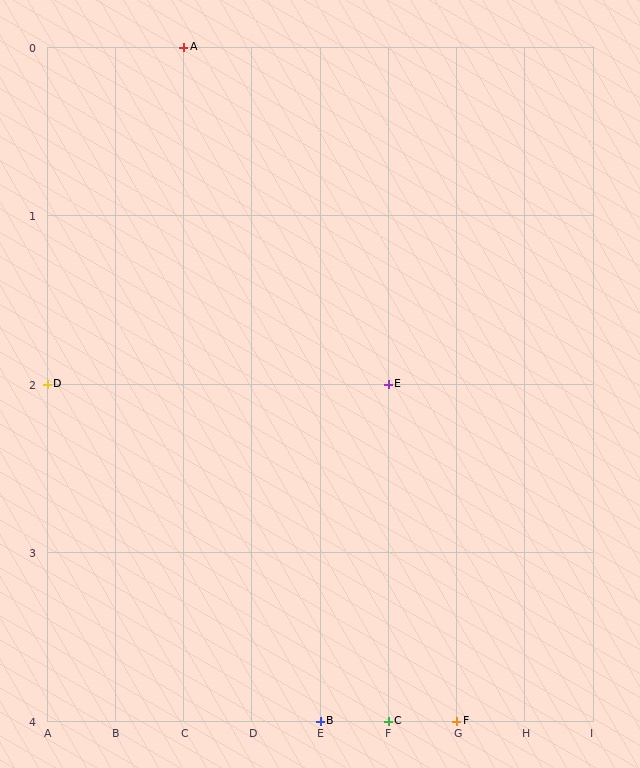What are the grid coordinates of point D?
Point D is at grid coordinates (A, 2).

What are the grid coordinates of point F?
Point F is at grid coordinates (G, 4).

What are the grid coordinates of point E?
Point E is at grid coordinates (F, 2).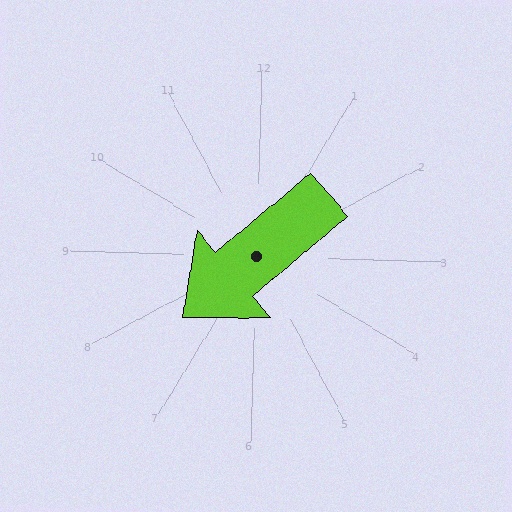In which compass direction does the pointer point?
Southwest.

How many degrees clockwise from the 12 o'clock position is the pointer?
Approximately 228 degrees.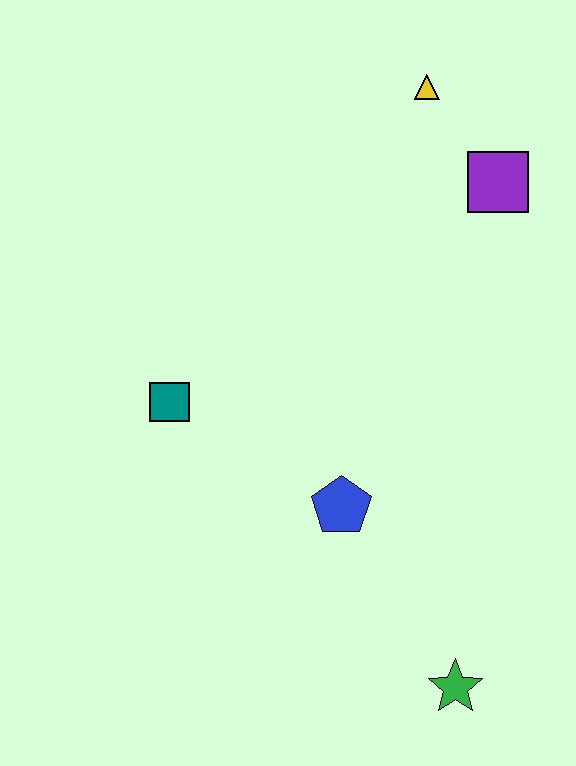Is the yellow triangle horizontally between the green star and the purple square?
No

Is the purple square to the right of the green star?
Yes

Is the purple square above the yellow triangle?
No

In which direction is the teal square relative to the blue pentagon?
The teal square is to the left of the blue pentagon.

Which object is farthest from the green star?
The yellow triangle is farthest from the green star.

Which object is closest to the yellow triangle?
The purple square is closest to the yellow triangle.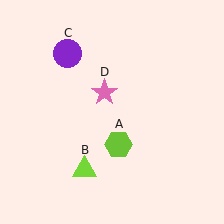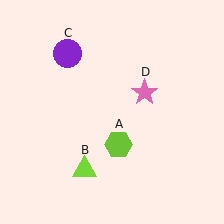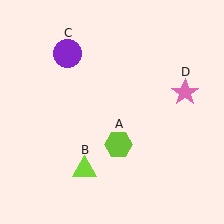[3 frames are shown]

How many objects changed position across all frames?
1 object changed position: pink star (object D).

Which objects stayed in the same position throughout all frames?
Lime hexagon (object A) and lime triangle (object B) and purple circle (object C) remained stationary.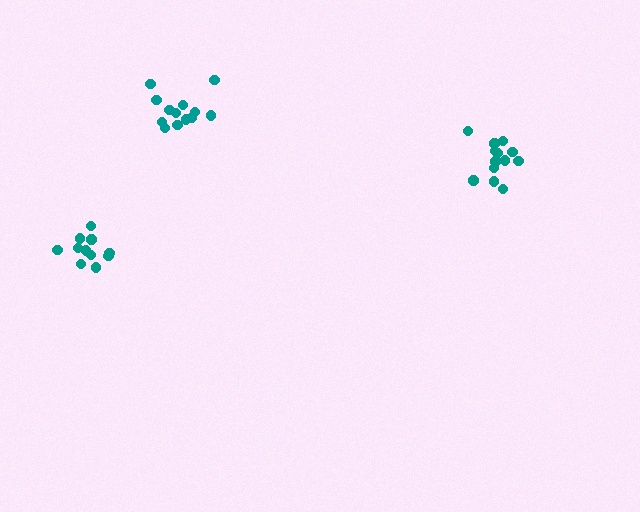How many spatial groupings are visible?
There are 3 spatial groupings.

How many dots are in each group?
Group 1: 11 dots, Group 2: 13 dots, Group 3: 13 dots (37 total).